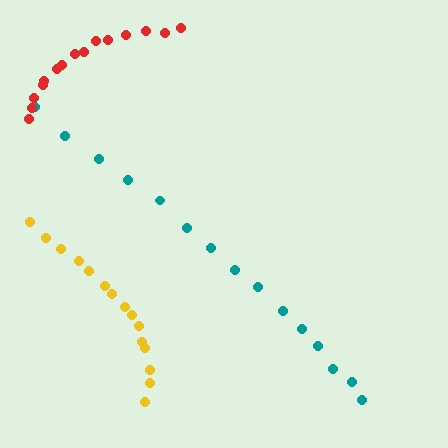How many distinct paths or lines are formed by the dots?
There are 3 distinct paths.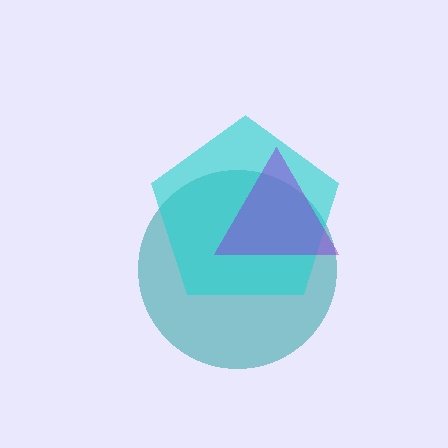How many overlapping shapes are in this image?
There are 3 overlapping shapes in the image.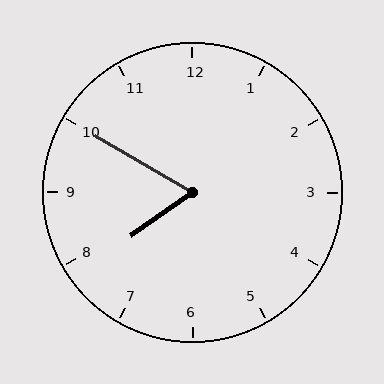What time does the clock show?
7:50.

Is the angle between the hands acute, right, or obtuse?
It is acute.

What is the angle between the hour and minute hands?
Approximately 65 degrees.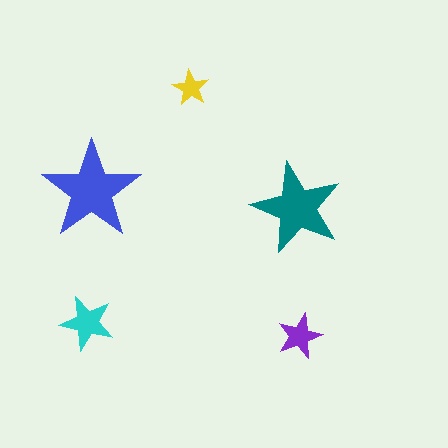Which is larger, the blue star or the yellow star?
The blue one.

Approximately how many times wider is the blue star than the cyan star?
About 2 times wider.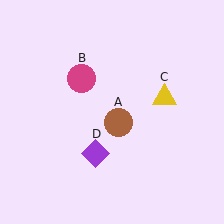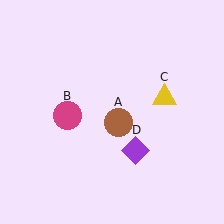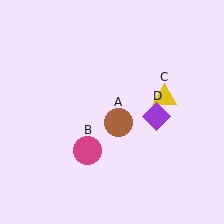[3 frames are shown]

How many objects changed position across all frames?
2 objects changed position: magenta circle (object B), purple diamond (object D).